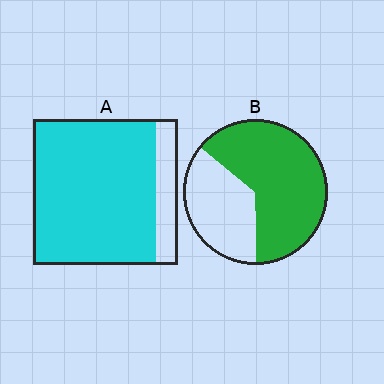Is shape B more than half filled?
Yes.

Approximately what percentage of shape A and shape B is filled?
A is approximately 85% and B is approximately 65%.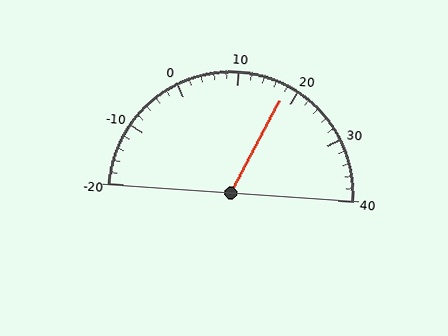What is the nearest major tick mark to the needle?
The nearest major tick mark is 20.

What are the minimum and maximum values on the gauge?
The gauge ranges from -20 to 40.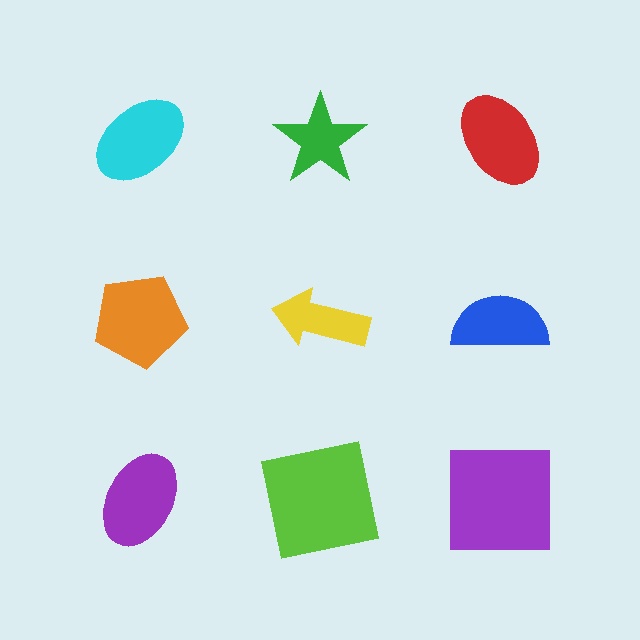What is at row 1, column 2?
A green star.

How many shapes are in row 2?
3 shapes.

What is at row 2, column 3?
A blue semicircle.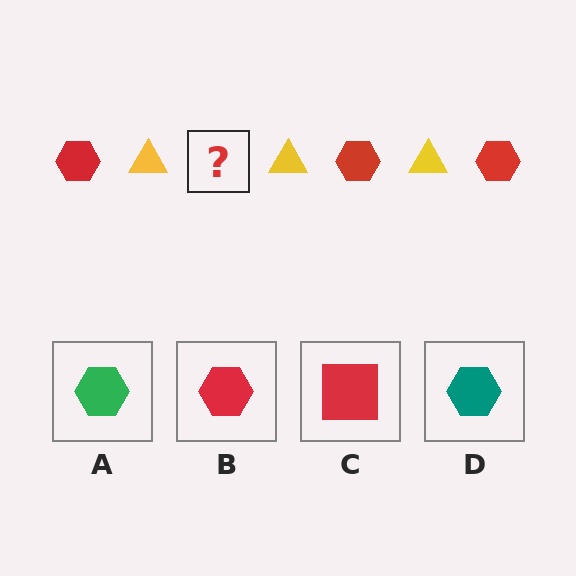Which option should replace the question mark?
Option B.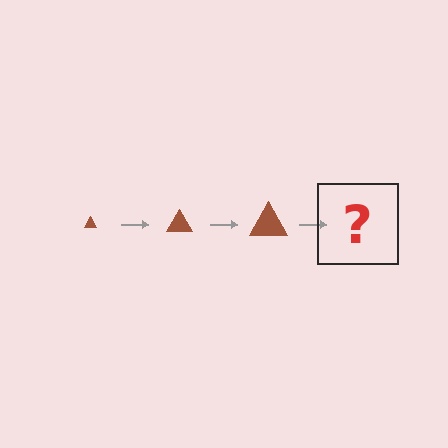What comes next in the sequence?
The next element should be a brown triangle, larger than the previous one.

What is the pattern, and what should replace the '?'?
The pattern is that the triangle gets progressively larger each step. The '?' should be a brown triangle, larger than the previous one.